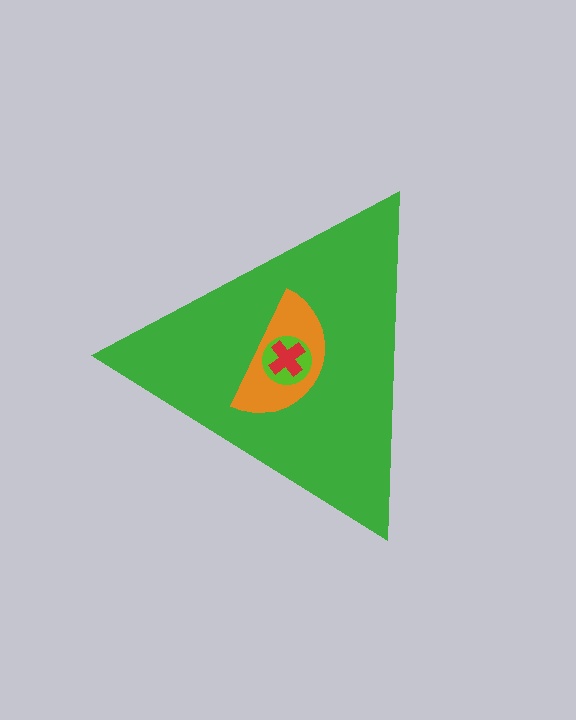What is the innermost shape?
The red cross.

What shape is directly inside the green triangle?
The orange semicircle.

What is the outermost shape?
The green triangle.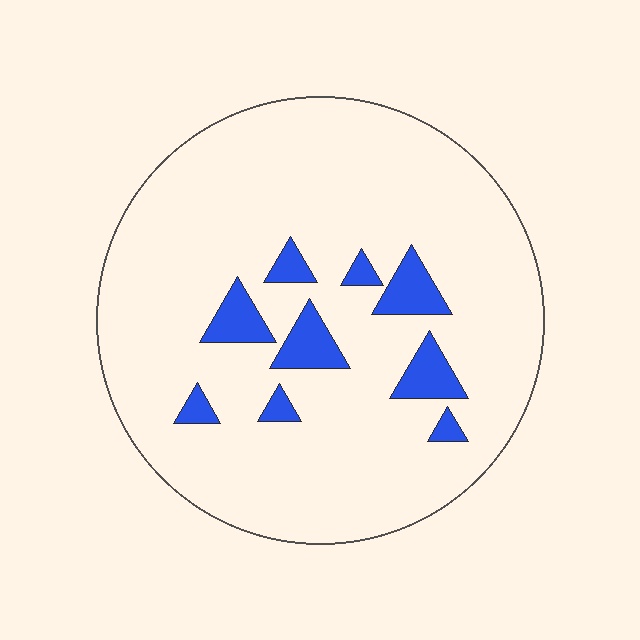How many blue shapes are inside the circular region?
9.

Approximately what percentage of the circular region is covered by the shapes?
Approximately 10%.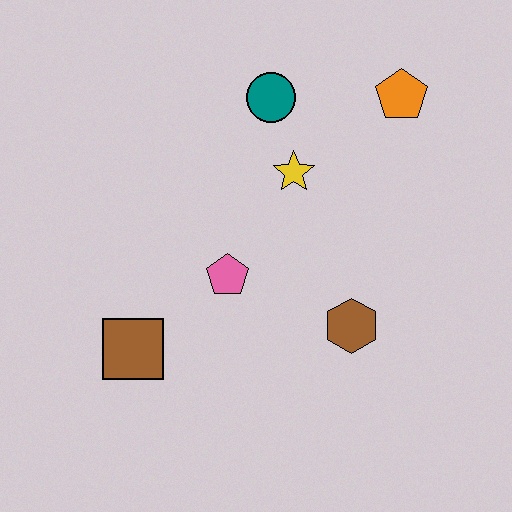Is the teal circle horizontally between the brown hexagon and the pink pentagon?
Yes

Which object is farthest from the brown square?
The orange pentagon is farthest from the brown square.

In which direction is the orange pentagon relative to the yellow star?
The orange pentagon is to the right of the yellow star.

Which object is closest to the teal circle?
The yellow star is closest to the teal circle.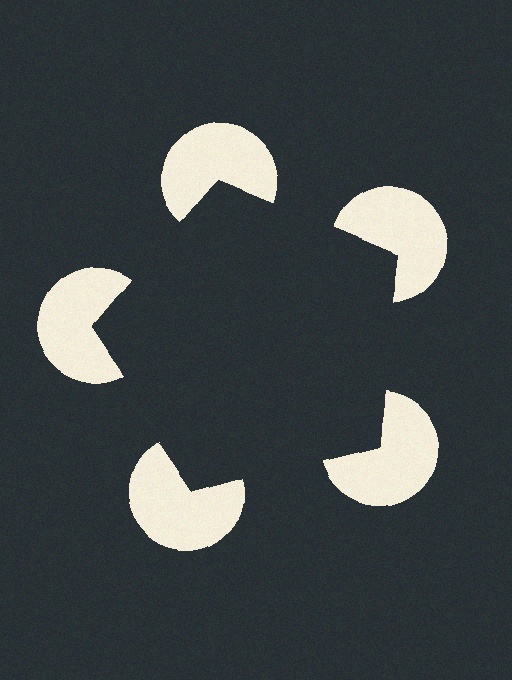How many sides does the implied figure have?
5 sides.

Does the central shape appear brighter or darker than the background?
It typically appears slightly darker than the background, even though no actual brightness change is drawn.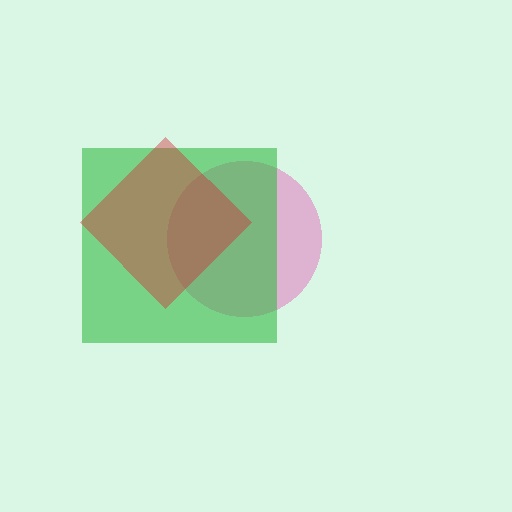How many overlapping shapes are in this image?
There are 3 overlapping shapes in the image.